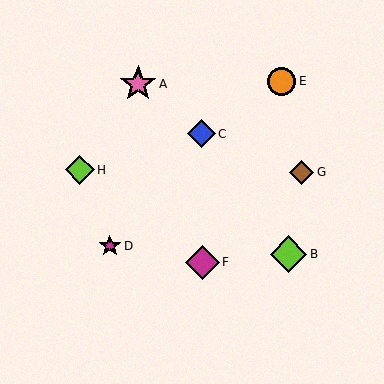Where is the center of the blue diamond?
The center of the blue diamond is at (201, 134).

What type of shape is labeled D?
Shape D is a magenta star.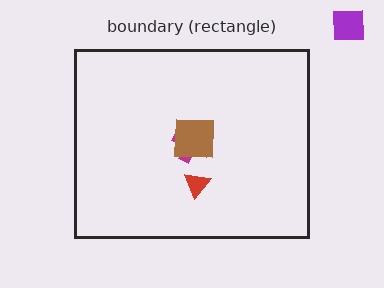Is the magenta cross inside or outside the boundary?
Inside.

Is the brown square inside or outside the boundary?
Inside.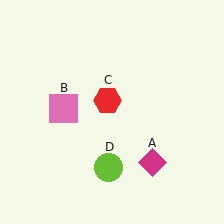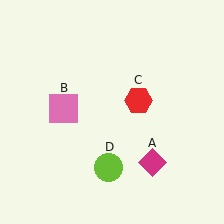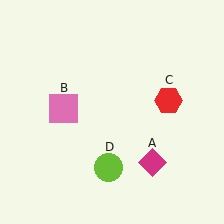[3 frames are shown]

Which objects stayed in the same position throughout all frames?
Magenta diamond (object A) and pink square (object B) and lime circle (object D) remained stationary.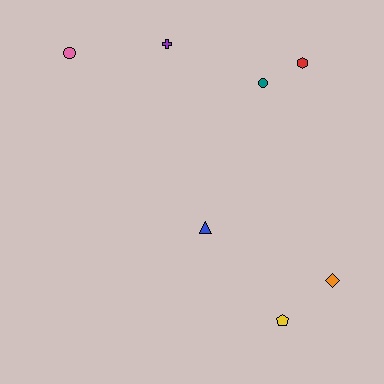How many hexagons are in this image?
There is 1 hexagon.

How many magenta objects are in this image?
There are no magenta objects.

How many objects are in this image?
There are 7 objects.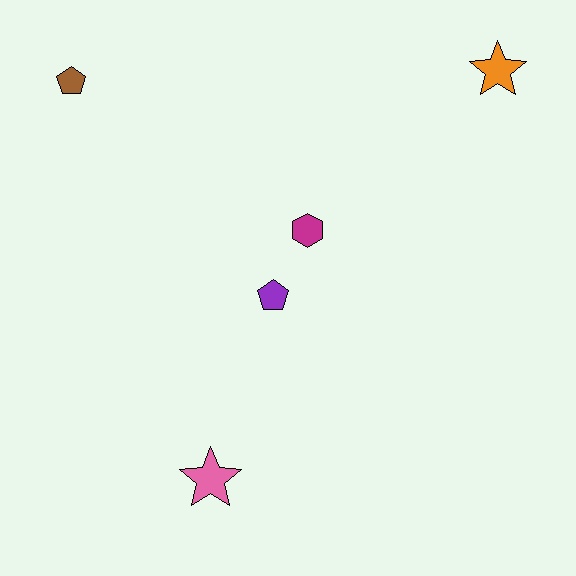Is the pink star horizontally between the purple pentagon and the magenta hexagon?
No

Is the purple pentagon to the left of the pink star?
No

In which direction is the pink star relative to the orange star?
The pink star is below the orange star.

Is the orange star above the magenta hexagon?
Yes